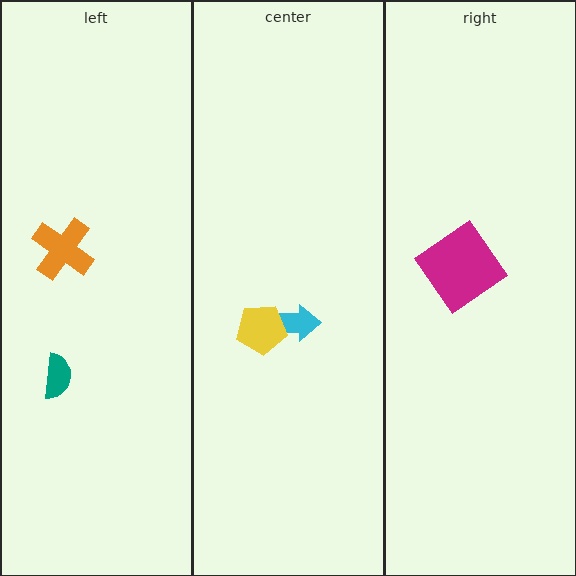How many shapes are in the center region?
2.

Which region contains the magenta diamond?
The right region.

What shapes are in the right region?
The magenta diamond.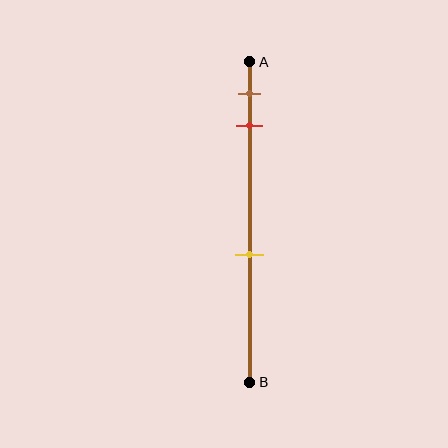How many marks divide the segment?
There are 3 marks dividing the segment.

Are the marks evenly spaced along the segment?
No, the marks are not evenly spaced.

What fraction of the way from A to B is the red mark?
The red mark is approximately 20% (0.2) of the way from A to B.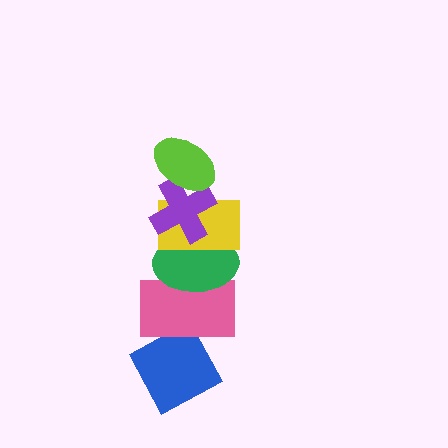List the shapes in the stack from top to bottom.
From top to bottom: the lime ellipse, the purple cross, the yellow rectangle, the green ellipse, the pink rectangle, the blue diamond.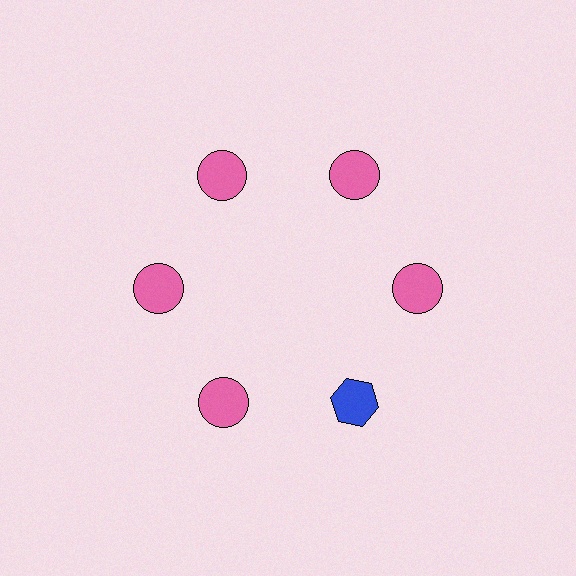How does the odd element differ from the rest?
It differs in both color (blue instead of pink) and shape (hexagon instead of circle).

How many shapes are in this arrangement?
There are 6 shapes arranged in a ring pattern.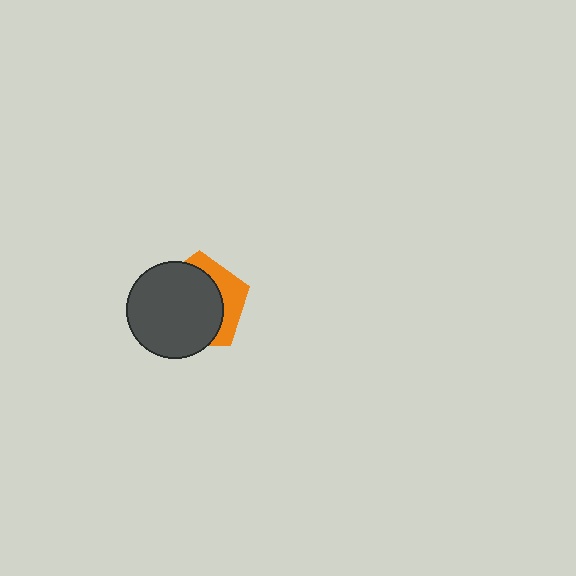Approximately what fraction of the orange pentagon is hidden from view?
Roughly 70% of the orange pentagon is hidden behind the dark gray circle.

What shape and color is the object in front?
The object in front is a dark gray circle.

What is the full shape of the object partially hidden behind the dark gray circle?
The partially hidden object is an orange pentagon.